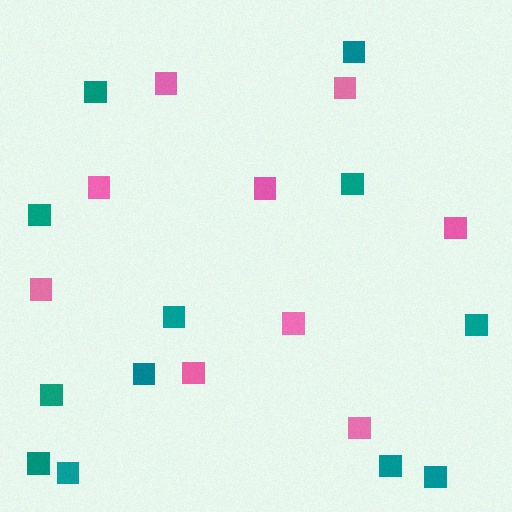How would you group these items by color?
There are 2 groups: one group of teal squares (12) and one group of pink squares (9).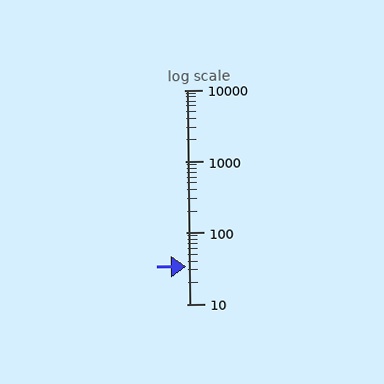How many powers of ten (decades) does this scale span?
The scale spans 3 decades, from 10 to 10000.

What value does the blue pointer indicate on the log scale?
The pointer indicates approximately 34.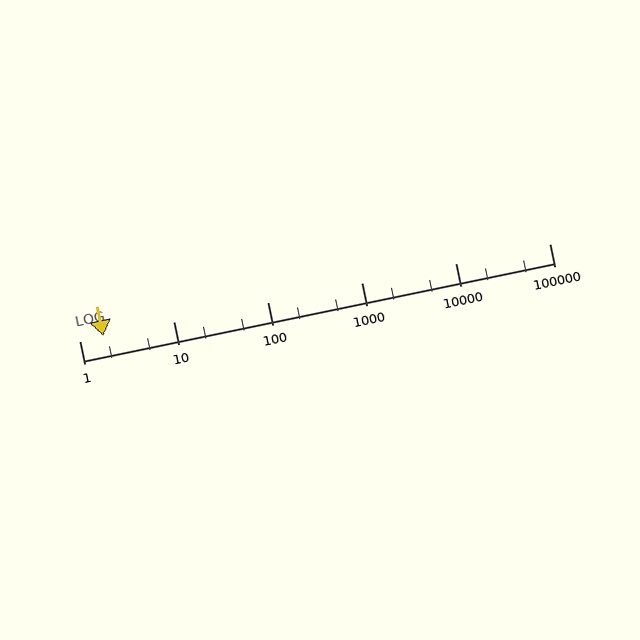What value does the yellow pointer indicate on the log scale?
The pointer indicates approximately 1.8.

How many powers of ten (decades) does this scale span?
The scale spans 5 decades, from 1 to 100000.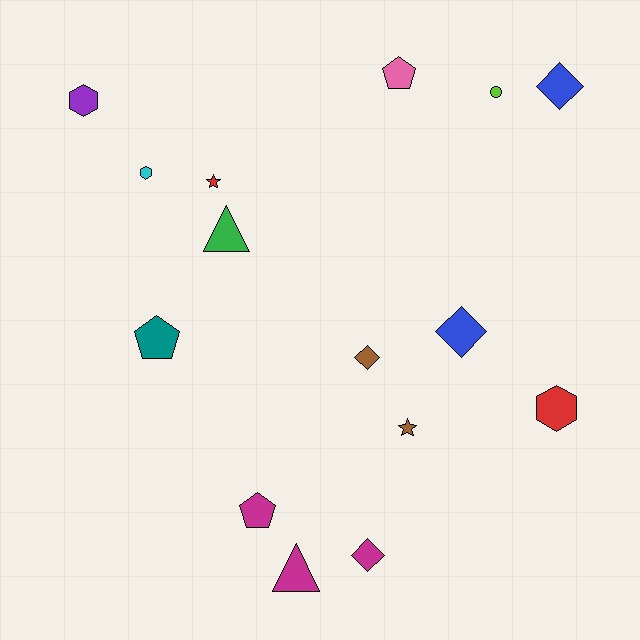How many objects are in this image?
There are 15 objects.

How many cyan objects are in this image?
There is 1 cyan object.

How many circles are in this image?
There is 1 circle.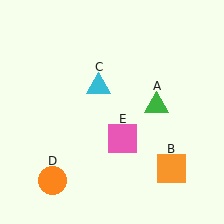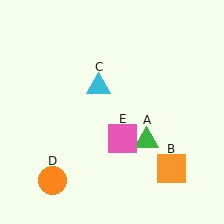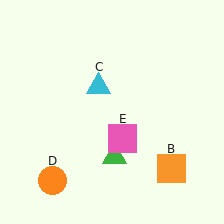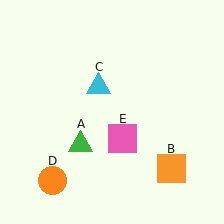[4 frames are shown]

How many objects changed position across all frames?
1 object changed position: green triangle (object A).